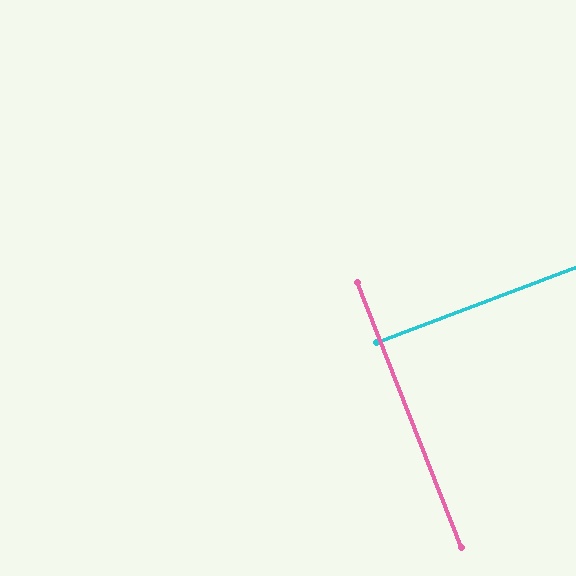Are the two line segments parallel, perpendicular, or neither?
Perpendicular — they meet at approximately 89°.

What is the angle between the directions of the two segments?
Approximately 89 degrees.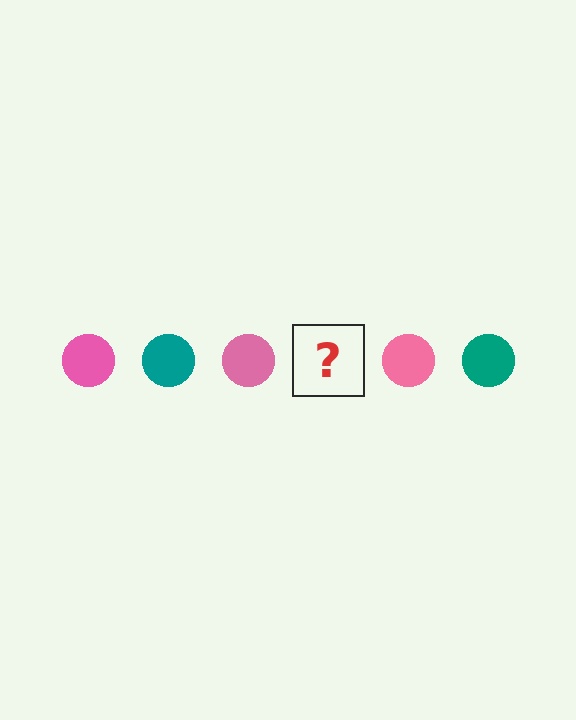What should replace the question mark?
The question mark should be replaced with a teal circle.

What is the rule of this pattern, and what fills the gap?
The rule is that the pattern cycles through pink, teal circles. The gap should be filled with a teal circle.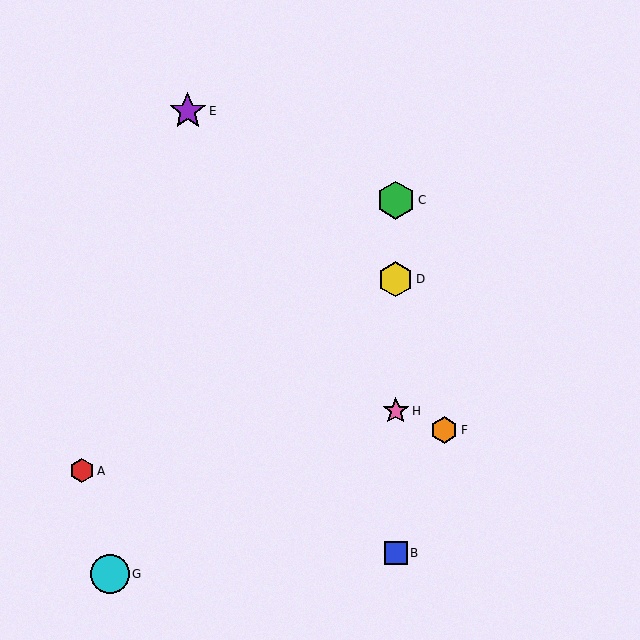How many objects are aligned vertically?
4 objects (B, C, D, H) are aligned vertically.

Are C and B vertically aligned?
Yes, both are at x≈396.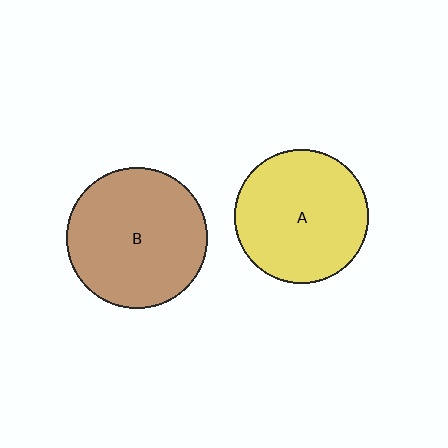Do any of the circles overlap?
No, none of the circles overlap.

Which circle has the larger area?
Circle B (brown).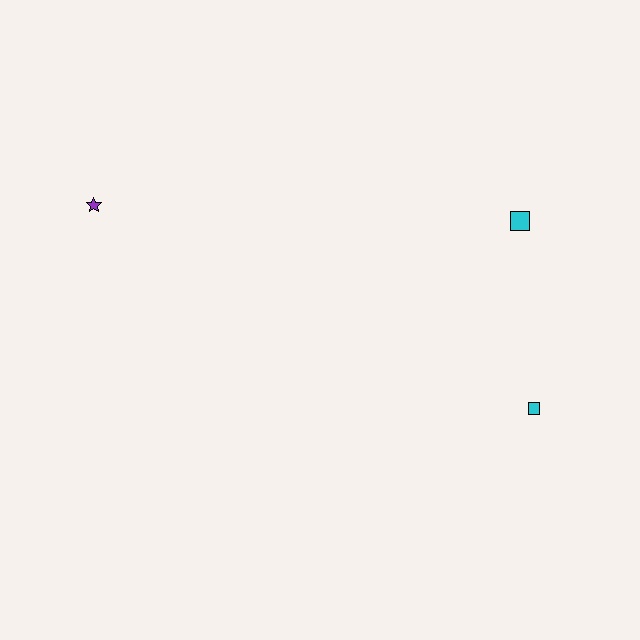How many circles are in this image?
There are no circles.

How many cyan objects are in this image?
There are 2 cyan objects.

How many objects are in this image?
There are 3 objects.